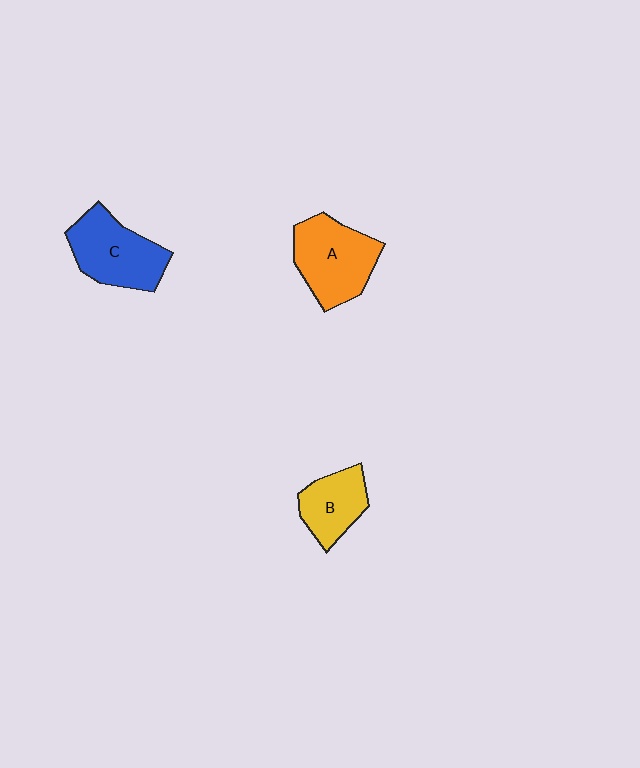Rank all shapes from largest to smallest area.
From largest to smallest: A (orange), C (blue), B (yellow).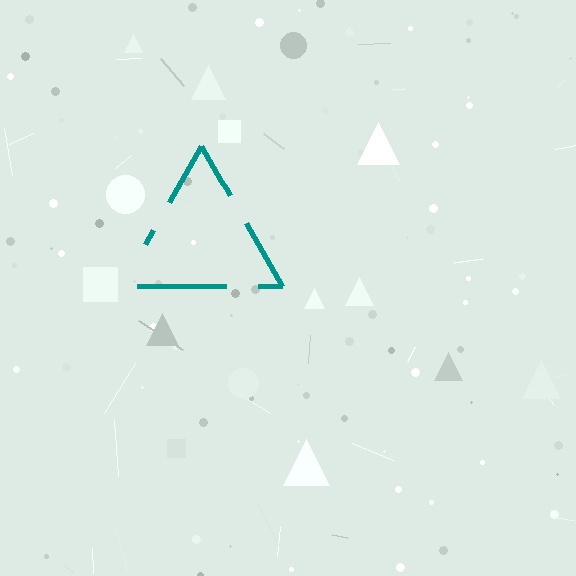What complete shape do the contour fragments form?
The contour fragments form a triangle.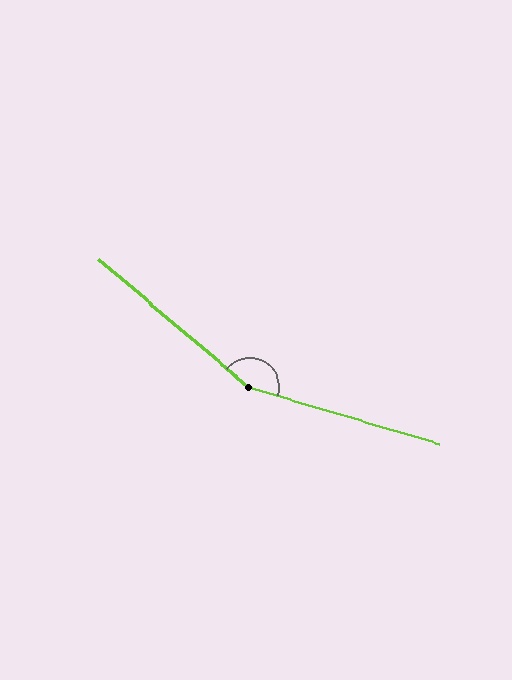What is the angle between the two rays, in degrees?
Approximately 156 degrees.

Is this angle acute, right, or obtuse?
It is obtuse.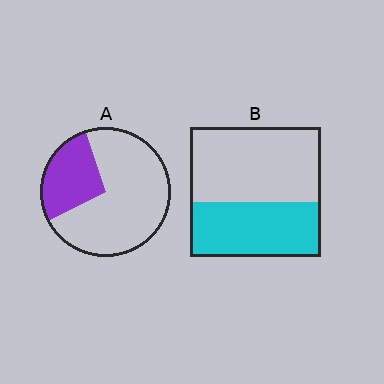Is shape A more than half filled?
No.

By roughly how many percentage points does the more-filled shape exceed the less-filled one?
By roughly 15 percentage points (B over A).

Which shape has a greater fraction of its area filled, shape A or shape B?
Shape B.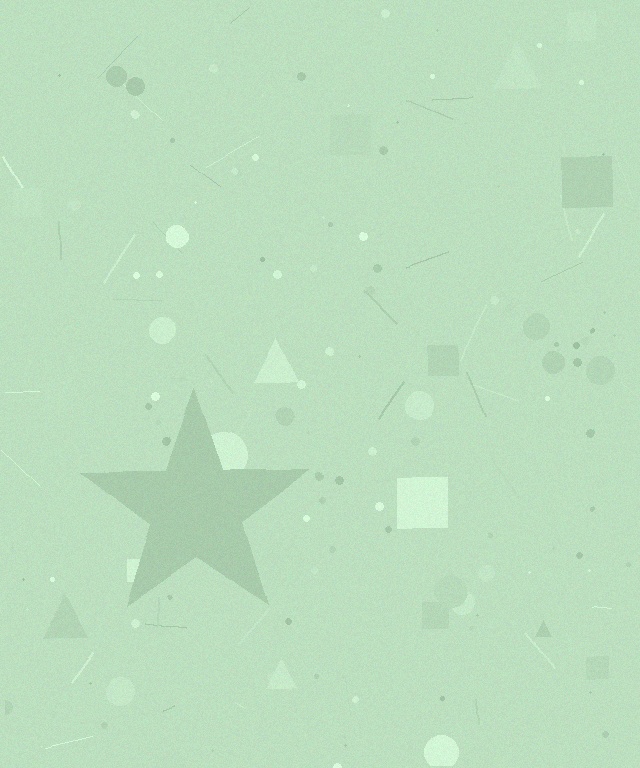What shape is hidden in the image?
A star is hidden in the image.